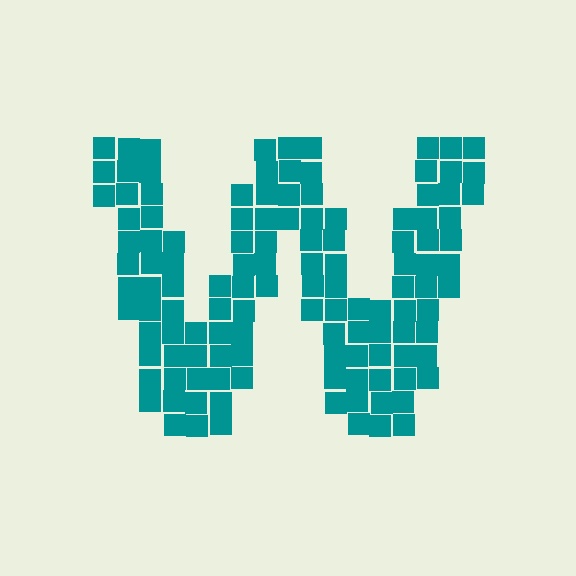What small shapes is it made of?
It is made of small squares.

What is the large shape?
The large shape is the letter W.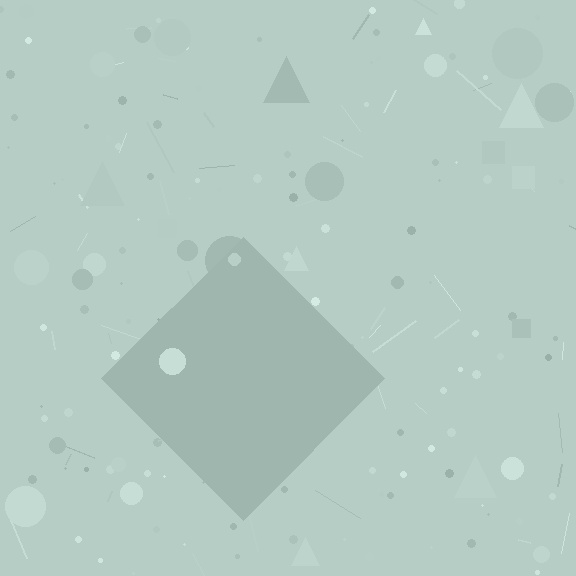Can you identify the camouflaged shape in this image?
The camouflaged shape is a diamond.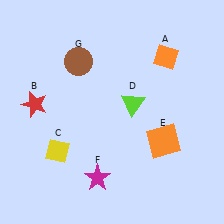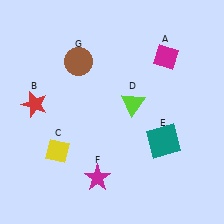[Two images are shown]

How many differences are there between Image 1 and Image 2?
There are 2 differences between the two images.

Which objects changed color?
A changed from orange to magenta. E changed from orange to teal.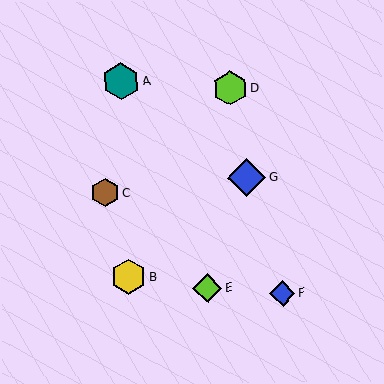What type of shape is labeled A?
Shape A is a teal hexagon.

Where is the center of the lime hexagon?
The center of the lime hexagon is at (230, 88).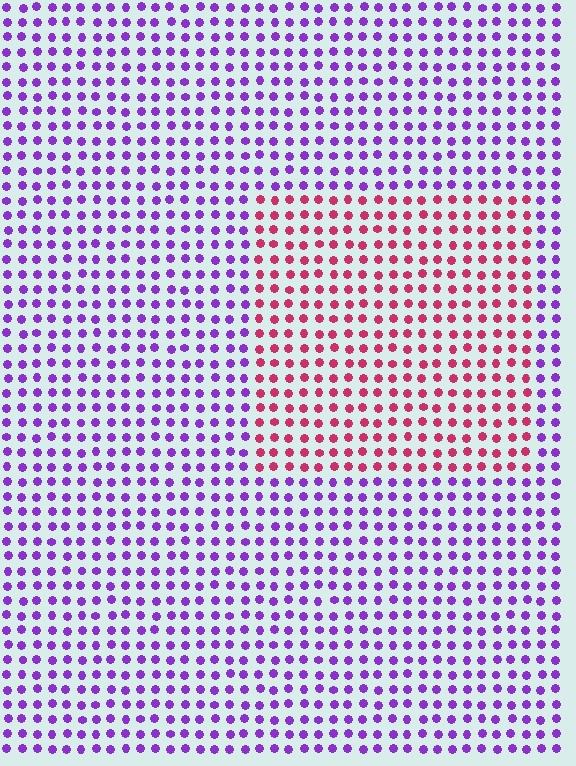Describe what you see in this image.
The image is filled with small purple elements in a uniform arrangement. A rectangle-shaped region is visible where the elements are tinted to a slightly different hue, forming a subtle color boundary.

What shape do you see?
I see a rectangle.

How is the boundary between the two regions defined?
The boundary is defined purely by a slight shift in hue (about 61 degrees). Spacing, size, and orientation are identical on both sides.